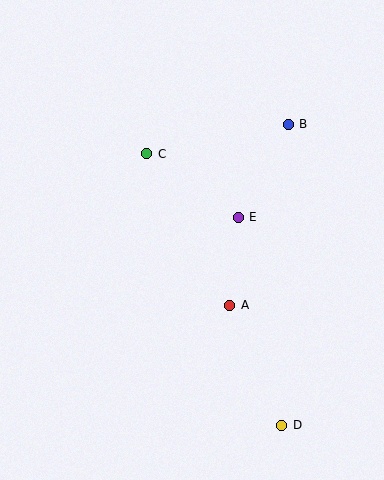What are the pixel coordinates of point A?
Point A is at (230, 305).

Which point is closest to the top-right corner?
Point B is closest to the top-right corner.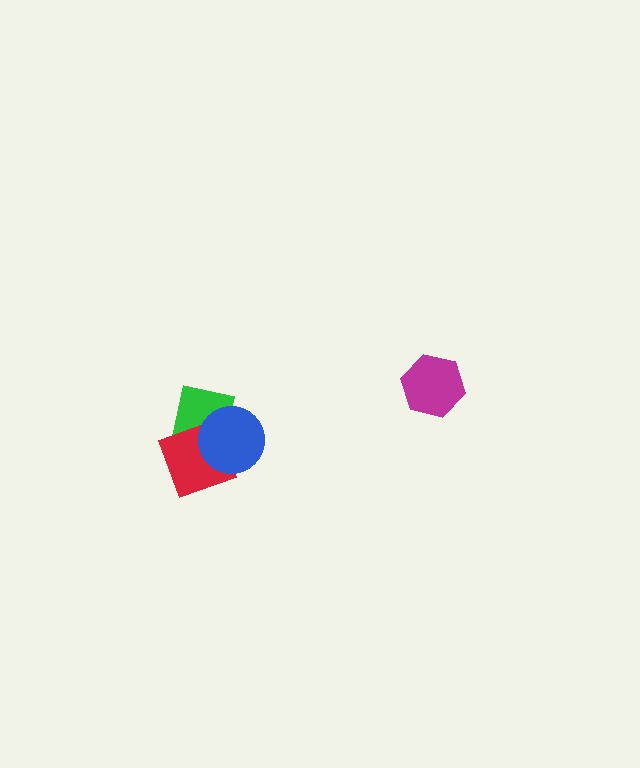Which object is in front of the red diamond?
The blue circle is in front of the red diamond.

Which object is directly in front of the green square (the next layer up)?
The red diamond is directly in front of the green square.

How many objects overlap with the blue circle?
2 objects overlap with the blue circle.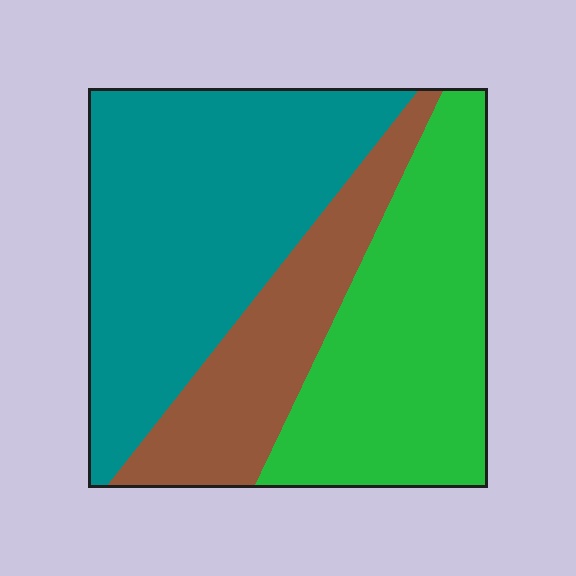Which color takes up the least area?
Brown, at roughly 20%.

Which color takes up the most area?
Teal, at roughly 45%.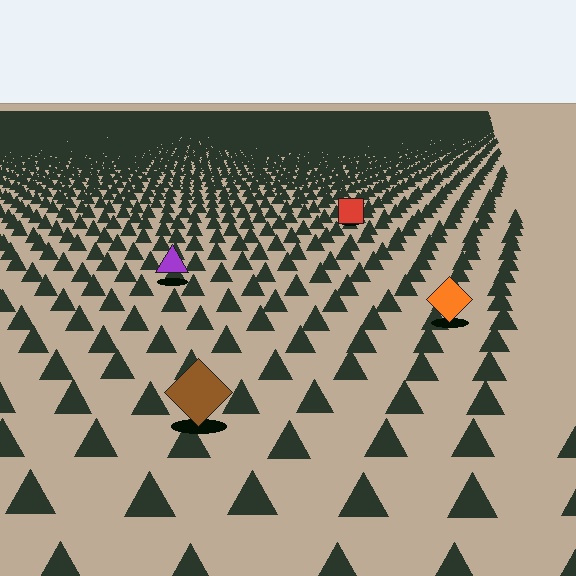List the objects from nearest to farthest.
From nearest to farthest: the brown diamond, the orange diamond, the purple triangle, the red square.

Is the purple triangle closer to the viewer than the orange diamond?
No. The orange diamond is closer — you can tell from the texture gradient: the ground texture is coarser near it.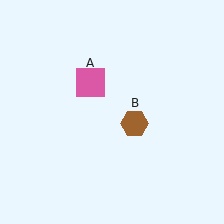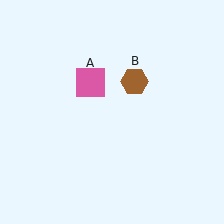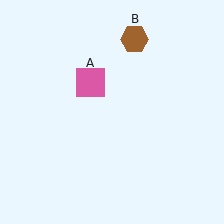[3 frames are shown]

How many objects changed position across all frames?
1 object changed position: brown hexagon (object B).